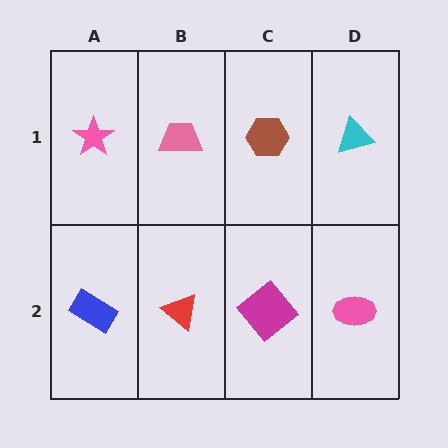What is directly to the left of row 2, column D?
A magenta diamond.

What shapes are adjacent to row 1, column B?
A red triangle (row 2, column B), a pink star (row 1, column A), a brown hexagon (row 1, column C).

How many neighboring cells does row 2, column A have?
2.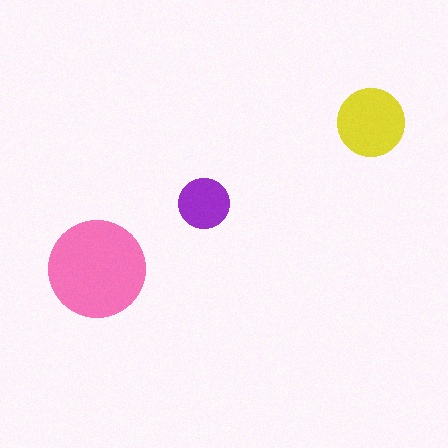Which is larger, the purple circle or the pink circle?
The pink one.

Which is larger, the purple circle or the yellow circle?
The yellow one.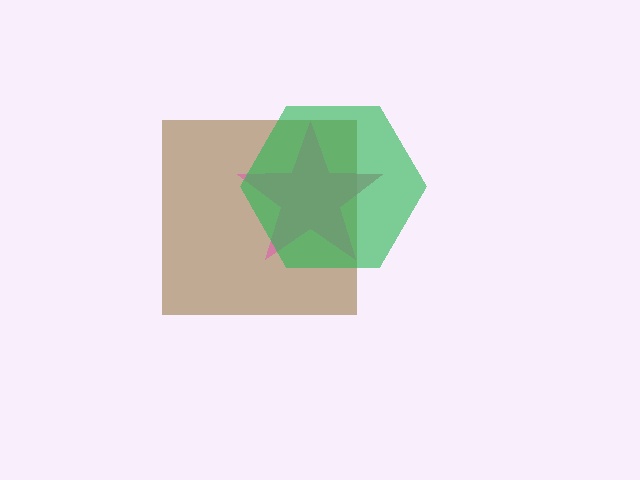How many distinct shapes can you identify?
There are 3 distinct shapes: a brown square, a pink star, a green hexagon.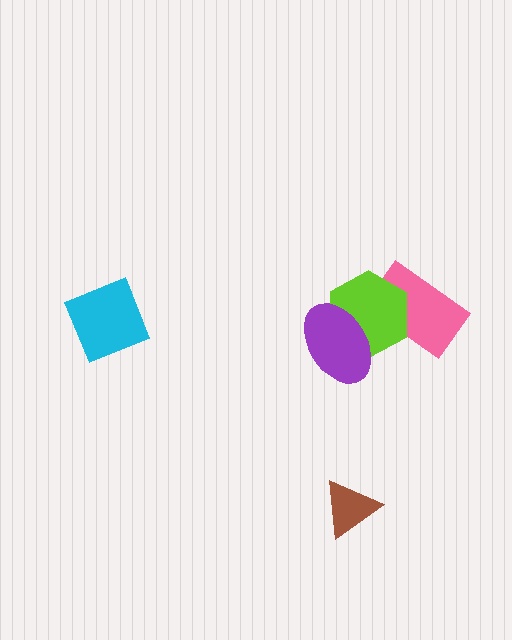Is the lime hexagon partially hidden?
Yes, it is partially covered by another shape.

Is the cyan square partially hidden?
No, no other shape covers it.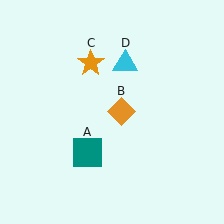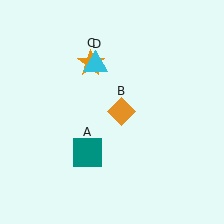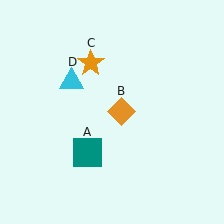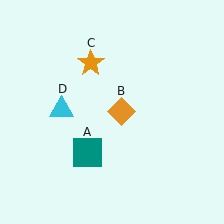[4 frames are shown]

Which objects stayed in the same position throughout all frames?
Teal square (object A) and orange diamond (object B) and orange star (object C) remained stationary.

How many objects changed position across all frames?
1 object changed position: cyan triangle (object D).